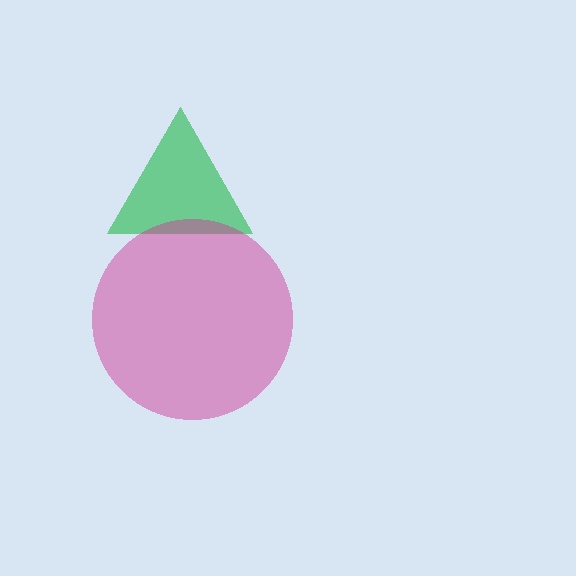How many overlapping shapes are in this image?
There are 2 overlapping shapes in the image.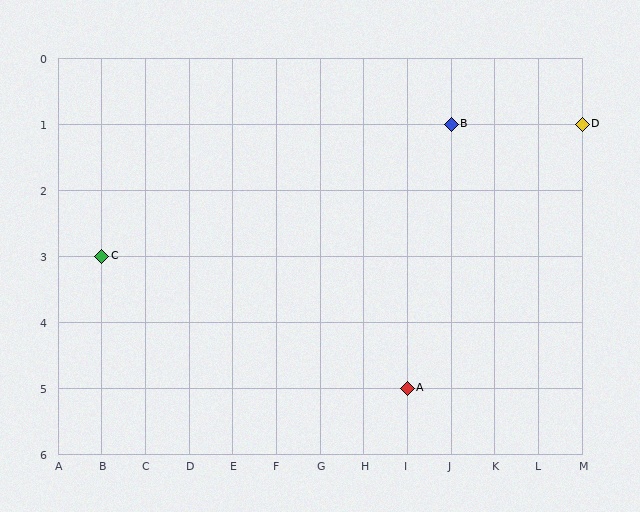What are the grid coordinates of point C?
Point C is at grid coordinates (B, 3).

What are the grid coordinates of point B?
Point B is at grid coordinates (J, 1).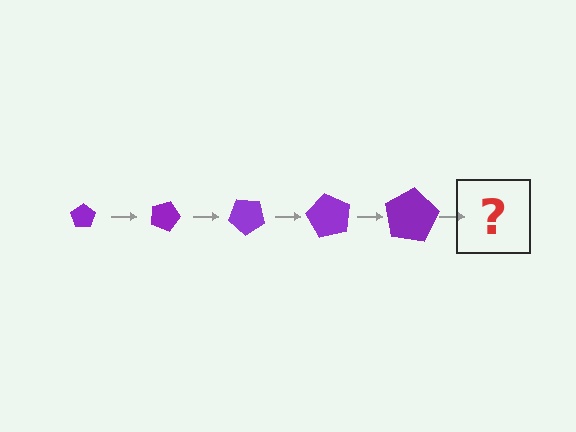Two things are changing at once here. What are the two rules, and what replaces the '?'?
The two rules are that the pentagon grows larger each step and it rotates 20 degrees each step. The '?' should be a pentagon, larger than the previous one and rotated 100 degrees from the start.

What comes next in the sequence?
The next element should be a pentagon, larger than the previous one and rotated 100 degrees from the start.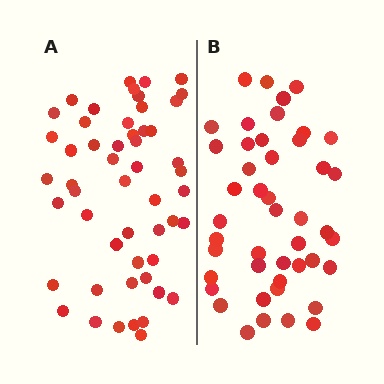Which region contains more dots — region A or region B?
Region A (the left region) has more dots.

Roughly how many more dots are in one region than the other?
Region A has roughly 8 or so more dots than region B.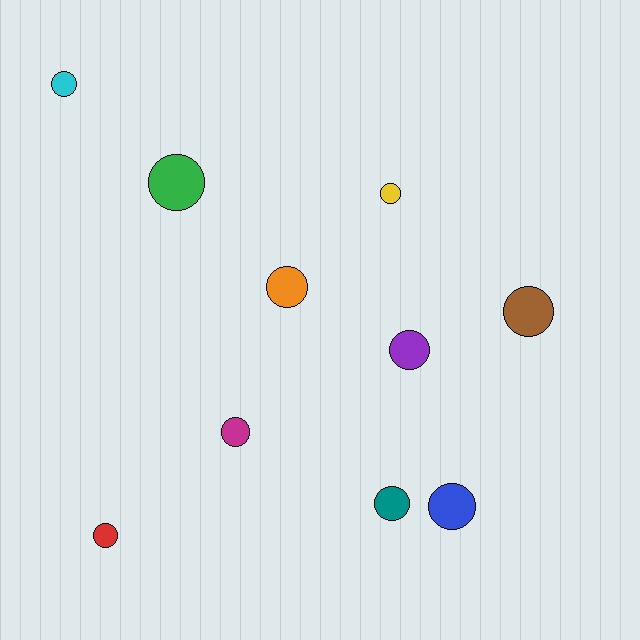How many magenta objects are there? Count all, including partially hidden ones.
There is 1 magenta object.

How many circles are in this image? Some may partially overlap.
There are 10 circles.